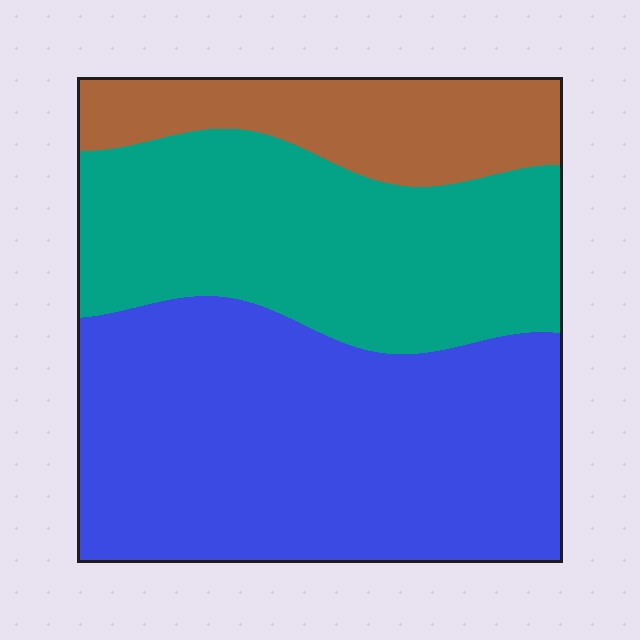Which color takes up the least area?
Brown, at roughly 15%.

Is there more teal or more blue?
Blue.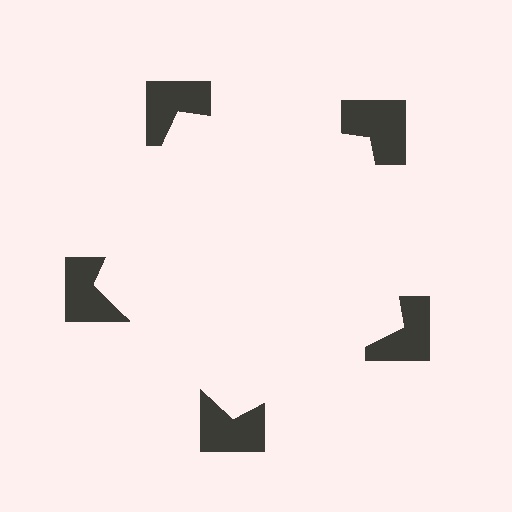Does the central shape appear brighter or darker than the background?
It typically appears slightly brighter than the background, even though no actual brightness change is drawn.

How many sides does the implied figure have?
5 sides.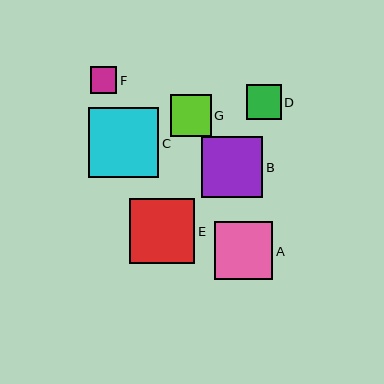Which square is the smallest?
Square F is the smallest with a size of approximately 27 pixels.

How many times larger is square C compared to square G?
Square C is approximately 1.7 times the size of square G.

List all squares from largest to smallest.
From largest to smallest: C, E, B, A, G, D, F.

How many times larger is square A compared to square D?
Square A is approximately 1.7 times the size of square D.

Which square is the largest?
Square C is the largest with a size of approximately 70 pixels.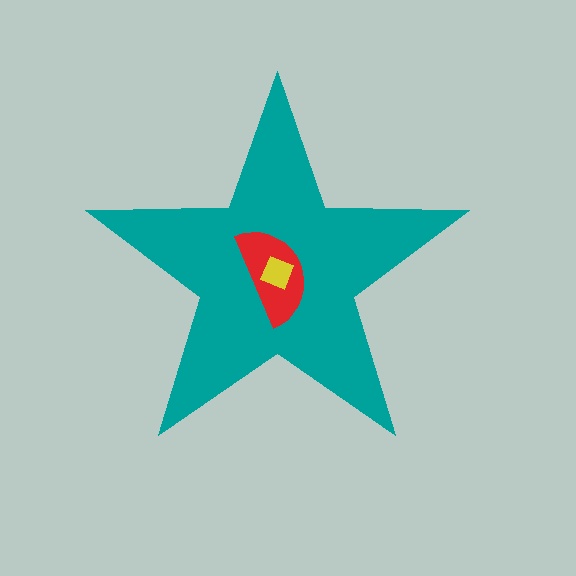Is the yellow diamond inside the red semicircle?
Yes.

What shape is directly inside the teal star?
The red semicircle.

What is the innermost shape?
The yellow diamond.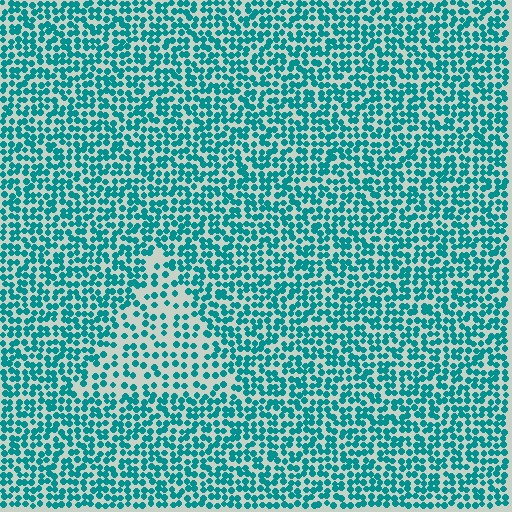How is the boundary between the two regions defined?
The boundary is defined by a change in element density (approximately 1.8x ratio). All elements are the same color, size, and shape.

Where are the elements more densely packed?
The elements are more densely packed outside the triangle boundary.